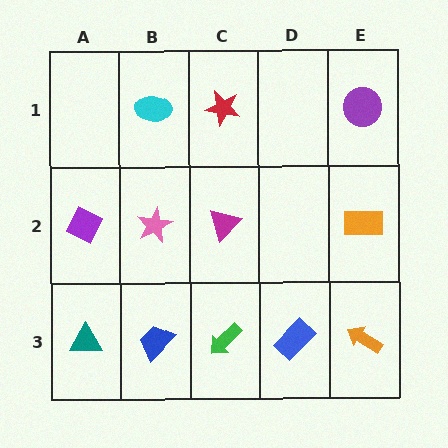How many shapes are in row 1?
3 shapes.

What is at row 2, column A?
A purple diamond.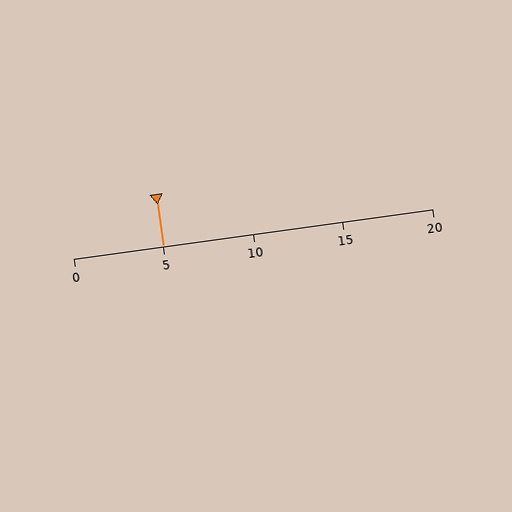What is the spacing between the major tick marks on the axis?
The major ticks are spaced 5 apart.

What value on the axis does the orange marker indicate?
The marker indicates approximately 5.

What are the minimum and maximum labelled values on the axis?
The axis runs from 0 to 20.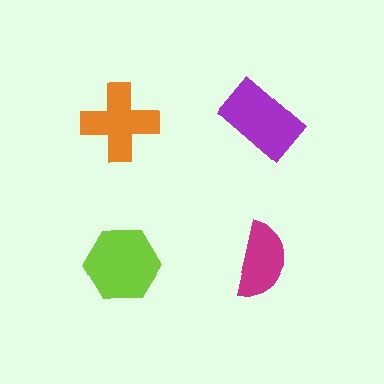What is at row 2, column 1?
A lime hexagon.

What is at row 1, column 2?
A purple rectangle.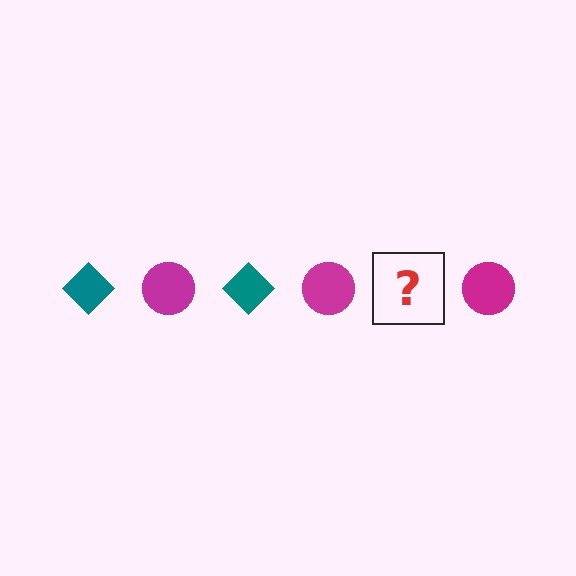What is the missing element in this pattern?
The missing element is a teal diamond.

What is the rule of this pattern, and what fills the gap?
The rule is that the pattern alternates between teal diamond and magenta circle. The gap should be filled with a teal diamond.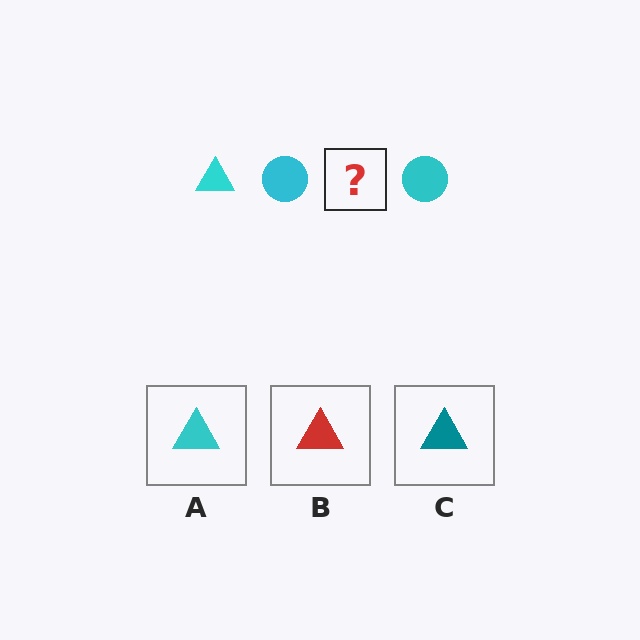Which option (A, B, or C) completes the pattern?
A.